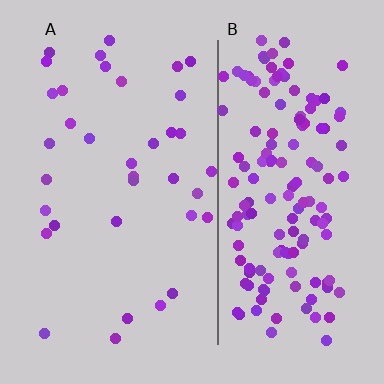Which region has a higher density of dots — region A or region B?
B (the right).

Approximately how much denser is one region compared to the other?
Approximately 4.4× — region B over region A.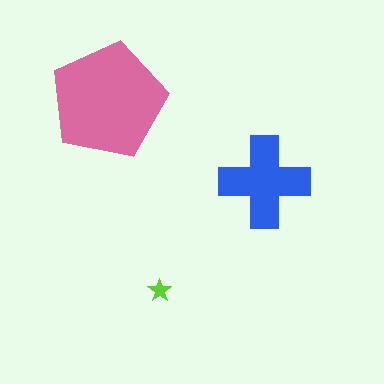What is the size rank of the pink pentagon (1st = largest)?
1st.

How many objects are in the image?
There are 3 objects in the image.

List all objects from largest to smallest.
The pink pentagon, the blue cross, the lime star.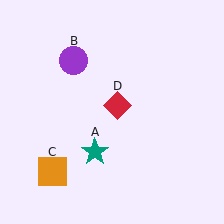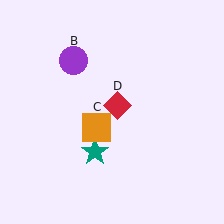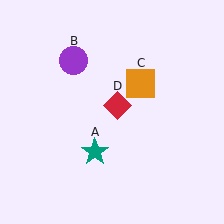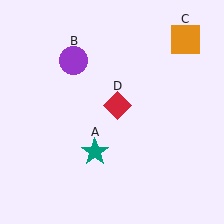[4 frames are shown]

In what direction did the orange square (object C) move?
The orange square (object C) moved up and to the right.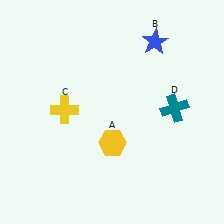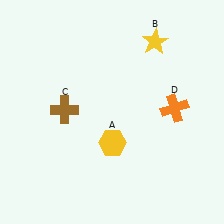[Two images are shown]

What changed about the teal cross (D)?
In Image 1, D is teal. In Image 2, it changed to orange.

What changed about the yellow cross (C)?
In Image 1, C is yellow. In Image 2, it changed to brown.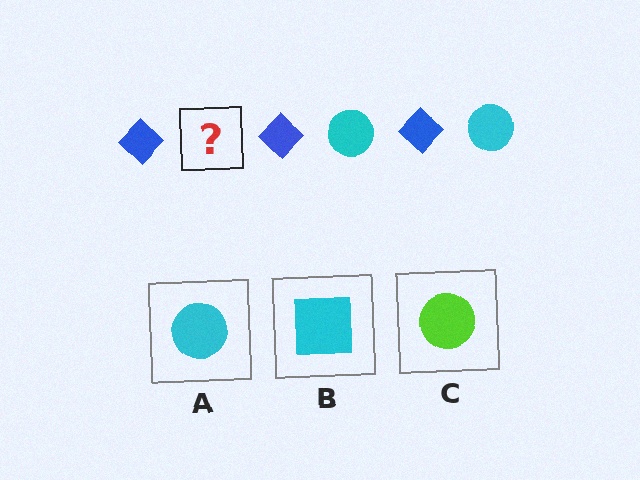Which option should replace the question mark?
Option A.